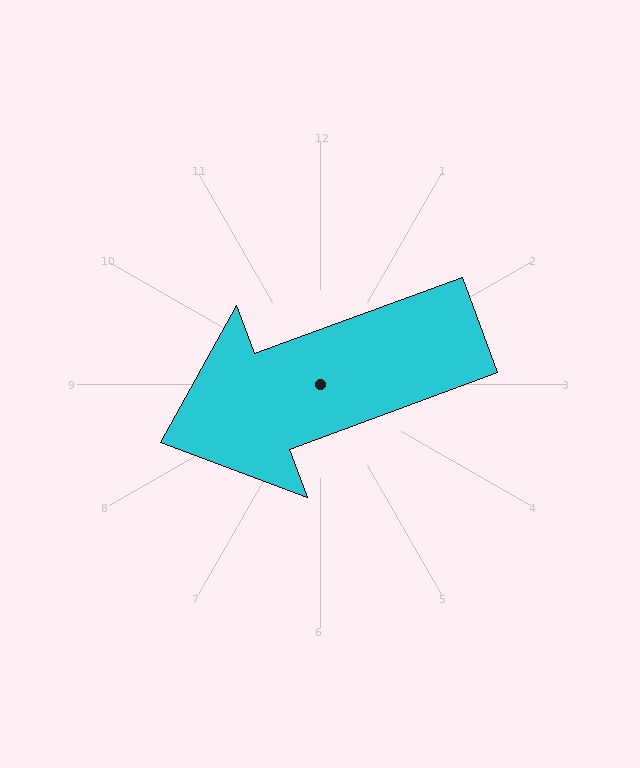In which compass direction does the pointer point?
West.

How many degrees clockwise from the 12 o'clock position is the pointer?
Approximately 250 degrees.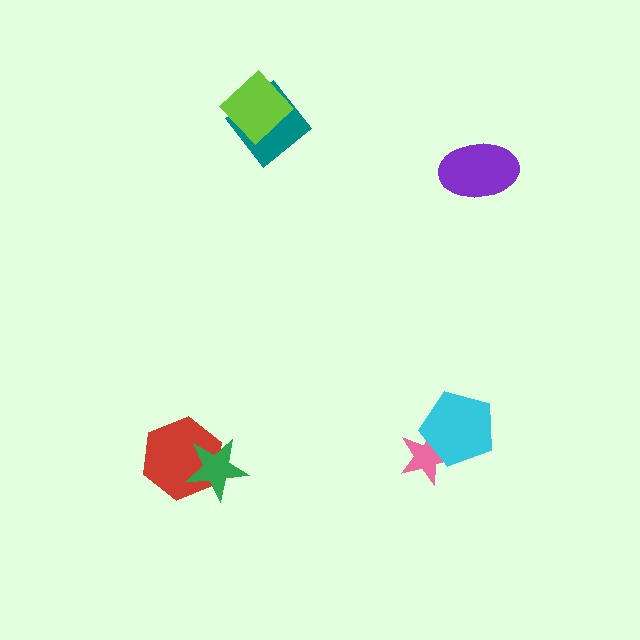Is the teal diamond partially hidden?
Yes, it is partially covered by another shape.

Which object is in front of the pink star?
The cyan pentagon is in front of the pink star.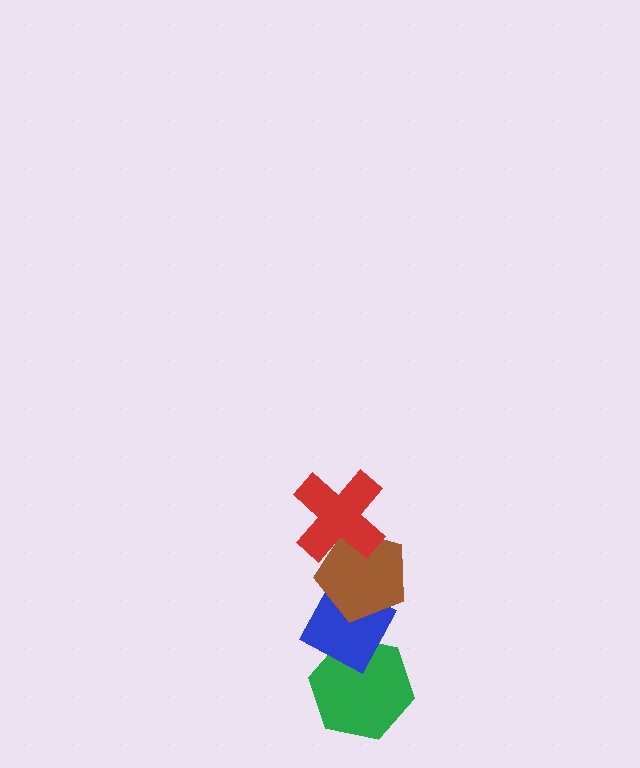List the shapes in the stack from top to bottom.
From top to bottom: the red cross, the brown pentagon, the blue diamond, the green hexagon.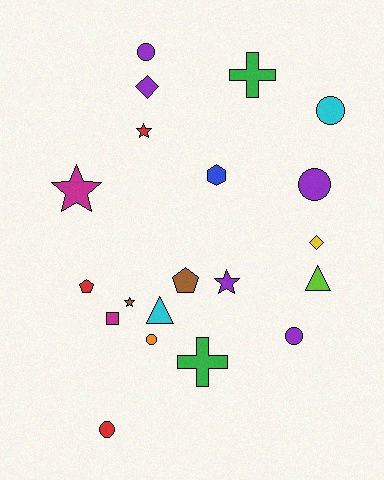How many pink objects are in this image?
There are no pink objects.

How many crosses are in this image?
There are 2 crosses.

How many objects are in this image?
There are 20 objects.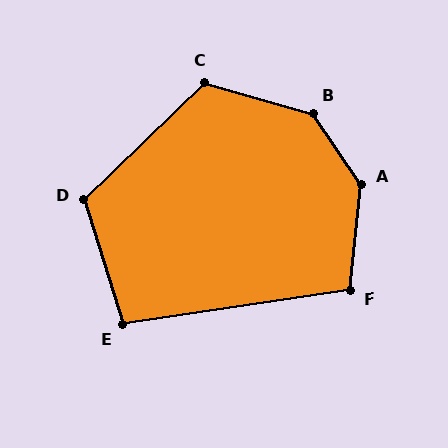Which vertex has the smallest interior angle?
E, at approximately 99 degrees.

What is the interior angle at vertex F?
Approximately 104 degrees (obtuse).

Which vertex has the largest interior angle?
A, at approximately 141 degrees.